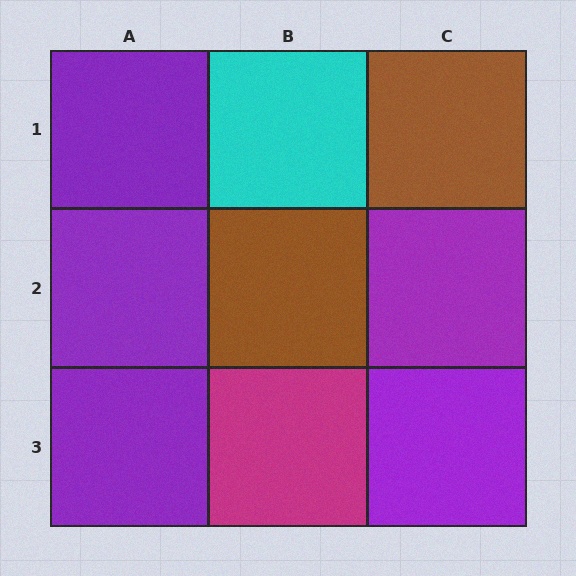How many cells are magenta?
1 cell is magenta.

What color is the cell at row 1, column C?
Brown.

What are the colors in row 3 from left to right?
Purple, magenta, purple.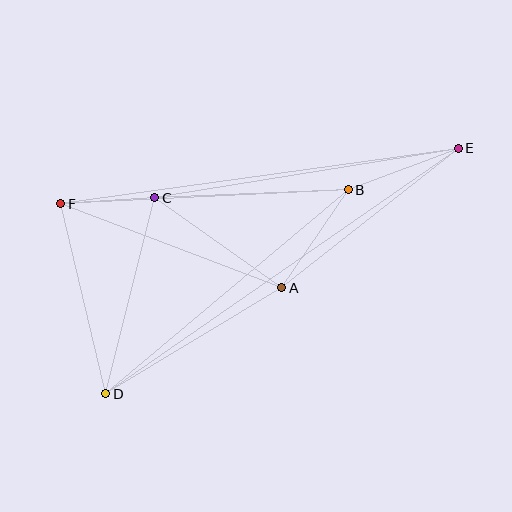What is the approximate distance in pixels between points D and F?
The distance between D and F is approximately 195 pixels.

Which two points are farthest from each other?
Points D and E are farthest from each other.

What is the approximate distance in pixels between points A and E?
The distance between A and E is approximately 225 pixels.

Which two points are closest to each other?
Points C and F are closest to each other.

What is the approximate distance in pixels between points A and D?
The distance between A and D is approximately 205 pixels.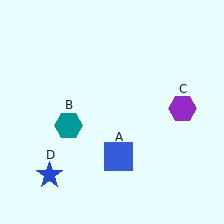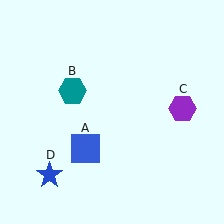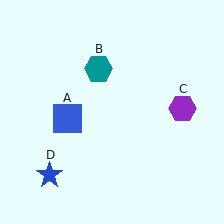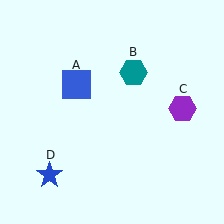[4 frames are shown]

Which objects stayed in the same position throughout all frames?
Purple hexagon (object C) and blue star (object D) remained stationary.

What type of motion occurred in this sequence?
The blue square (object A), teal hexagon (object B) rotated clockwise around the center of the scene.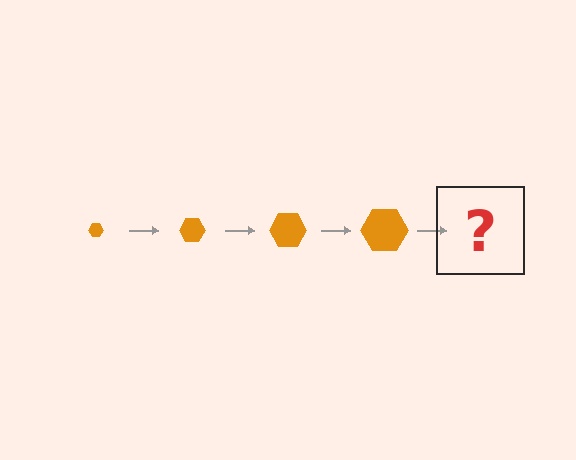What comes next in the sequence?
The next element should be an orange hexagon, larger than the previous one.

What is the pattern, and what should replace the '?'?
The pattern is that the hexagon gets progressively larger each step. The '?' should be an orange hexagon, larger than the previous one.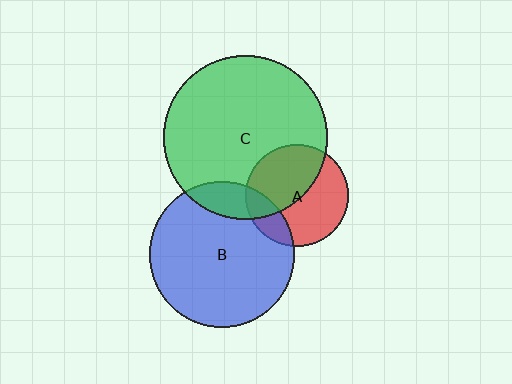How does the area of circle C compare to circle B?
Approximately 1.3 times.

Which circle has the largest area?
Circle C (green).